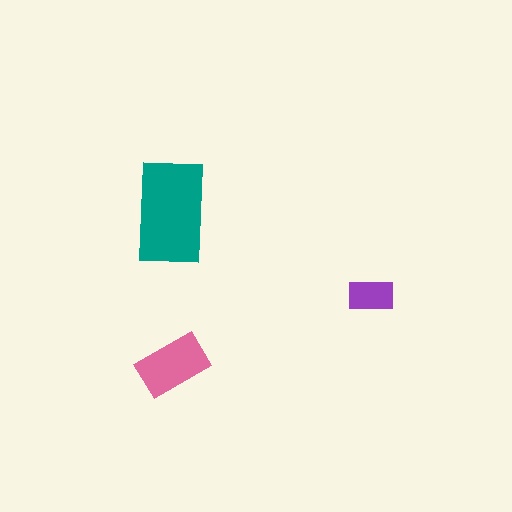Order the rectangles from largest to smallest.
the teal one, the pink one, the purple one.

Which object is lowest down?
The pink rectangle is bottommost.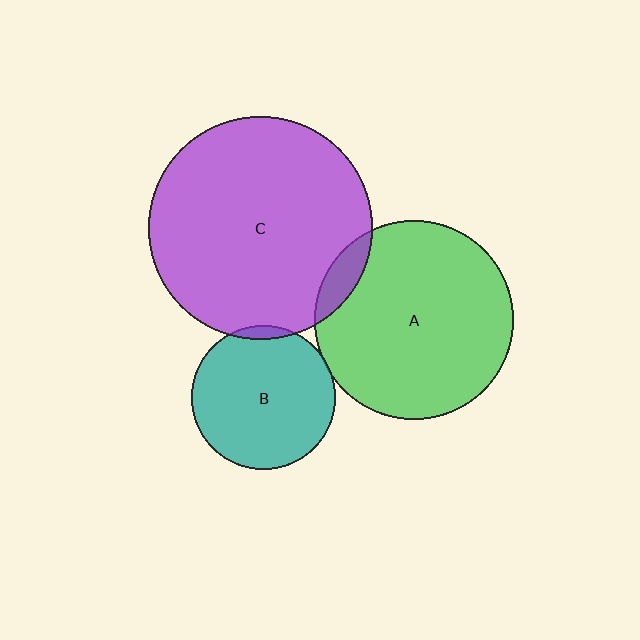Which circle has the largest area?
Circle C (purple).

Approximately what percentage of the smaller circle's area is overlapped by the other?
Approximately 10%.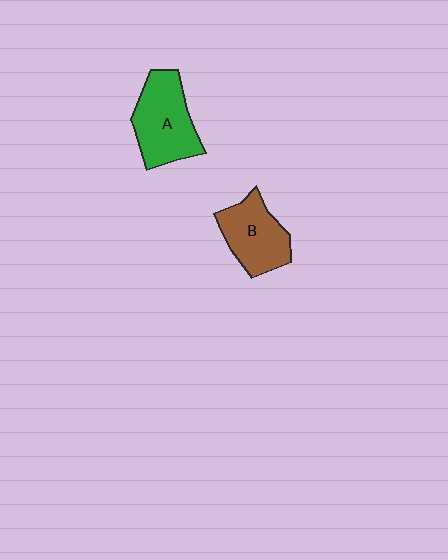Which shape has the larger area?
Shape A (green).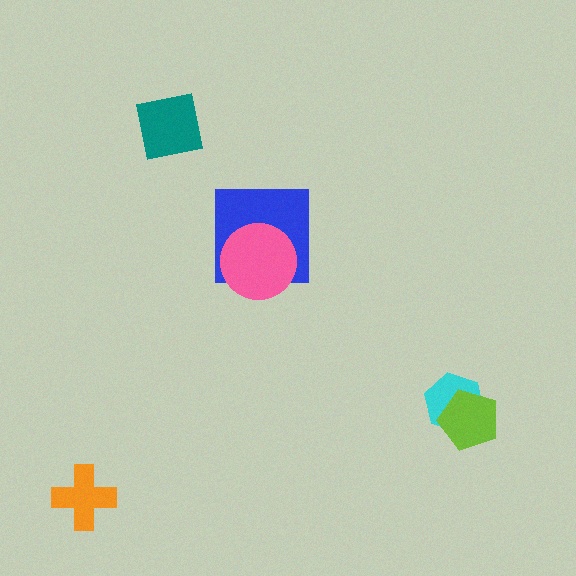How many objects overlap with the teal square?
0 objects overlap with the teal square.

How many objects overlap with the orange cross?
0 objects overlap with the orange cross.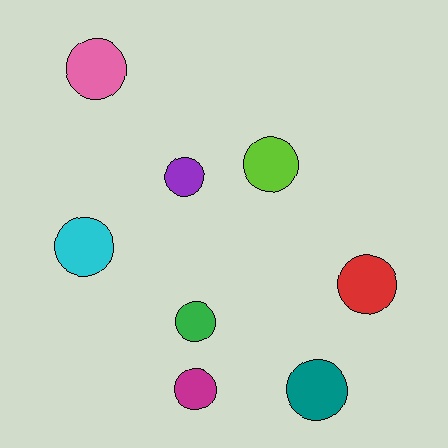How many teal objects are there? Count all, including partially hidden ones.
There is 1 teal object.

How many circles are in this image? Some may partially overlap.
There are 8 circles.